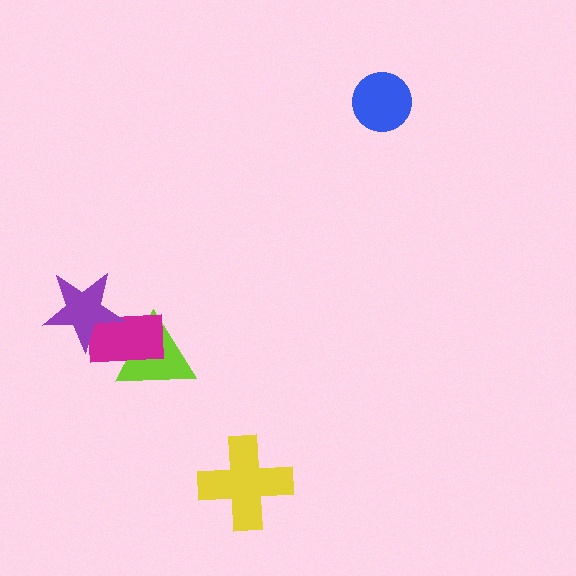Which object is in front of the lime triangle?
The magenta rectangle is in front of the lime triangle.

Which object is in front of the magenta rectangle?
The purple star is in front of the magenta rectangle.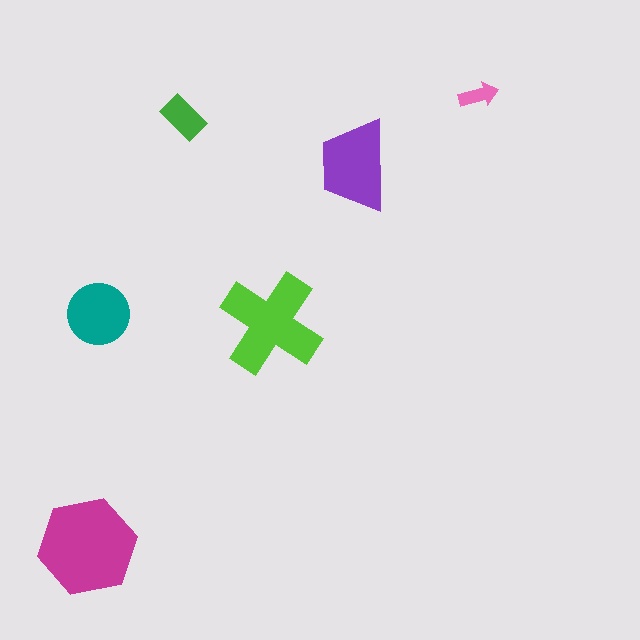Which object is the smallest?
The pink arrow.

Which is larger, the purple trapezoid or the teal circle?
The purple trapezoid.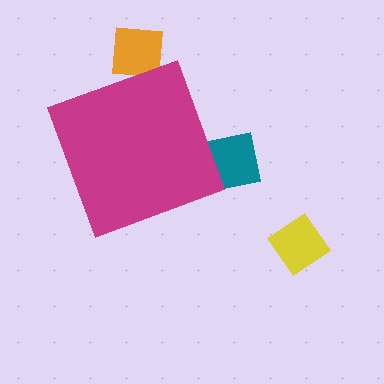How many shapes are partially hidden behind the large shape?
2 shapes are partially hidden.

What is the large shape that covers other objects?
A magenta diamond.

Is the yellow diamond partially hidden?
No, the yellow diamond is fully visible.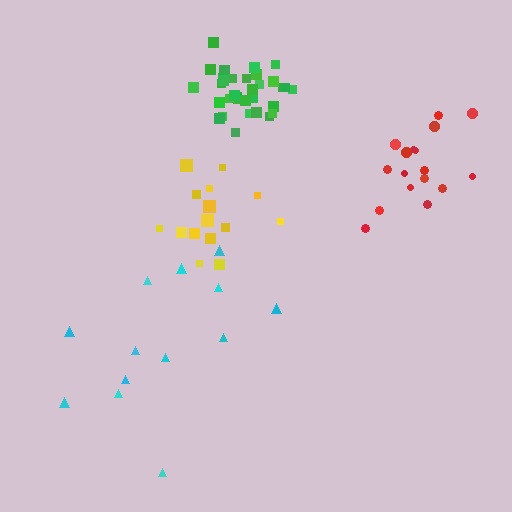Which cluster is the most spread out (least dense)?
Cyan.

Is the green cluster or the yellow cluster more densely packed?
Green.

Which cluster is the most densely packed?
Green.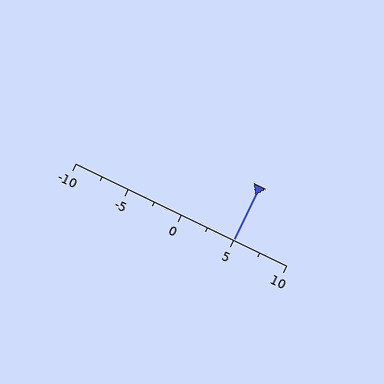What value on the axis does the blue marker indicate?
The marker indicates approximately 5.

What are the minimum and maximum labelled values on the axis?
The axis runs from -10 to 10.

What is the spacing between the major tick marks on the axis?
The major ticks are spaced 5 apart.